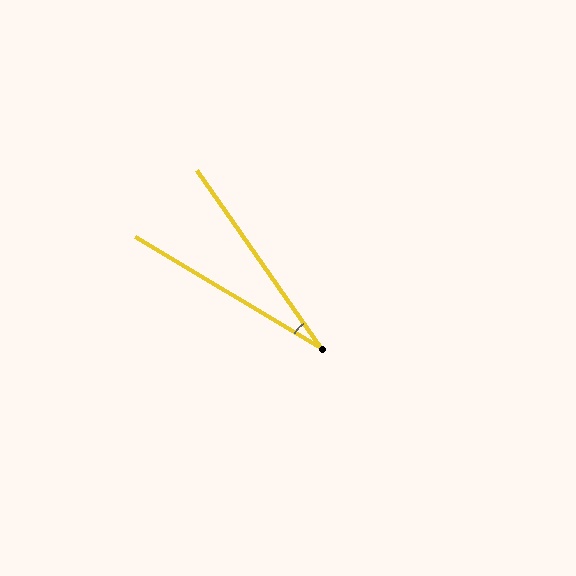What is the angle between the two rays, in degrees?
Approximately 24 degrees.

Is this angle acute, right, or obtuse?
It is acute.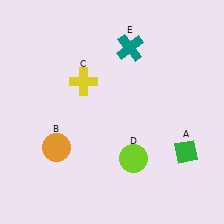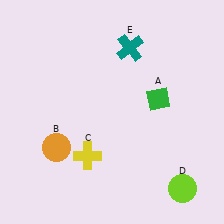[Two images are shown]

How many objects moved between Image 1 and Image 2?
3 objects moved between the two images.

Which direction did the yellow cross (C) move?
The yellow cross (C) moved down.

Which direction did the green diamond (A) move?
The green diamond (A) moved up.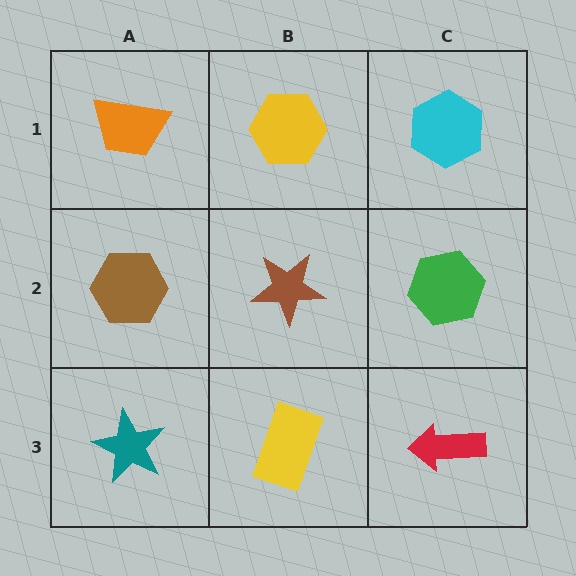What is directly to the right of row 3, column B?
A red arrow.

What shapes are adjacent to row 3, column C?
A green hexagon (row 2, column C), a yellow rectangle (row 3, column B).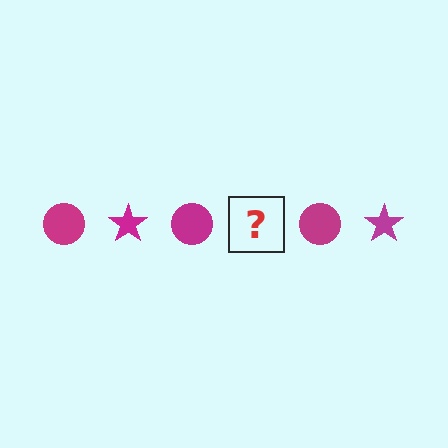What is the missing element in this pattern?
The missing element is a magenta star.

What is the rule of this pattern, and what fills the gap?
The rule is that the pattern cycles through circle, star shapes in magenta. The gap should be filled with a magenta star.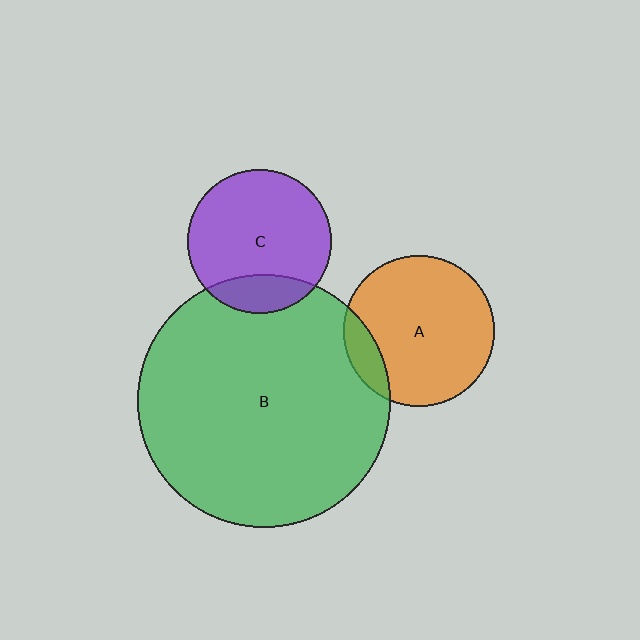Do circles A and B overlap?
Yes.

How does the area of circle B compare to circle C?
Approximately 3.1 times.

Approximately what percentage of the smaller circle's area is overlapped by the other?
Approximately 15%.